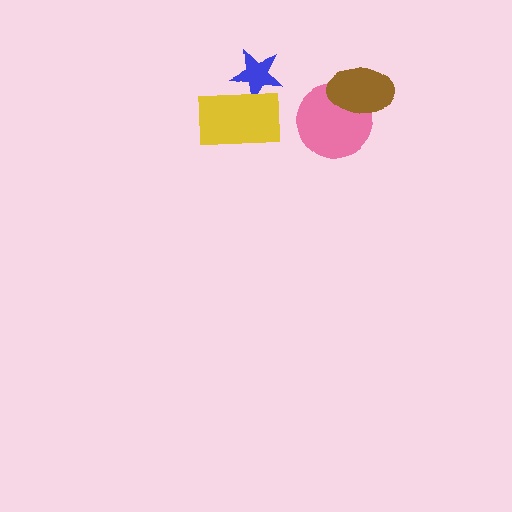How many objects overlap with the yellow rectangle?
1 object overlaps with the yellow rectangle.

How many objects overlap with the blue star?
1 object overlaps with the blue star.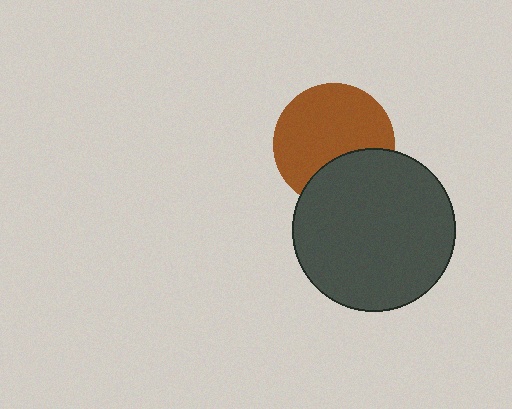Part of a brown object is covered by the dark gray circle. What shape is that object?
It is a circle.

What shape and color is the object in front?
The object in front is a dark gray circle.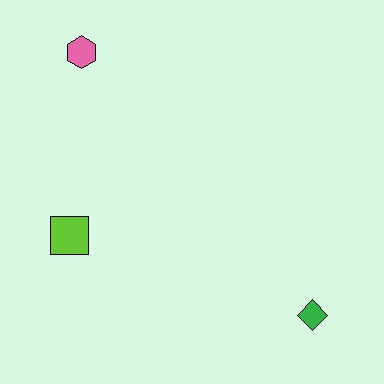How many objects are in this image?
There are 3 objects.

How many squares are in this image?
There is 1 square.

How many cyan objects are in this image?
There are no cyan objects.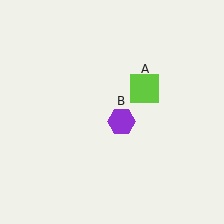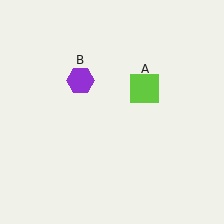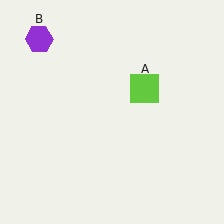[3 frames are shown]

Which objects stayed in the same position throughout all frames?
Lime square (object A) remained stationary.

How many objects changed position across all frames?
1 object changed position: purple hexagon (object B).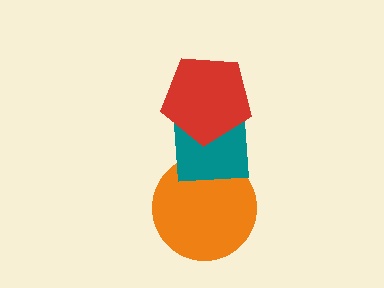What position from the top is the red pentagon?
The red pentagon is 1st from the top.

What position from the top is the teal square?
The teal square is 2nd from the top.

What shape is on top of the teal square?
The red pentagon is on top of the teal square.